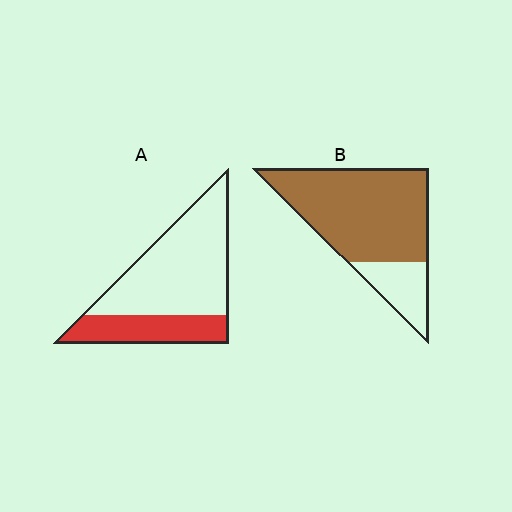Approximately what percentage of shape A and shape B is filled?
A is approximately 30% and B is approximately 80%.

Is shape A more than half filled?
No.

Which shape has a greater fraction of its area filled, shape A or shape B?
Shape B.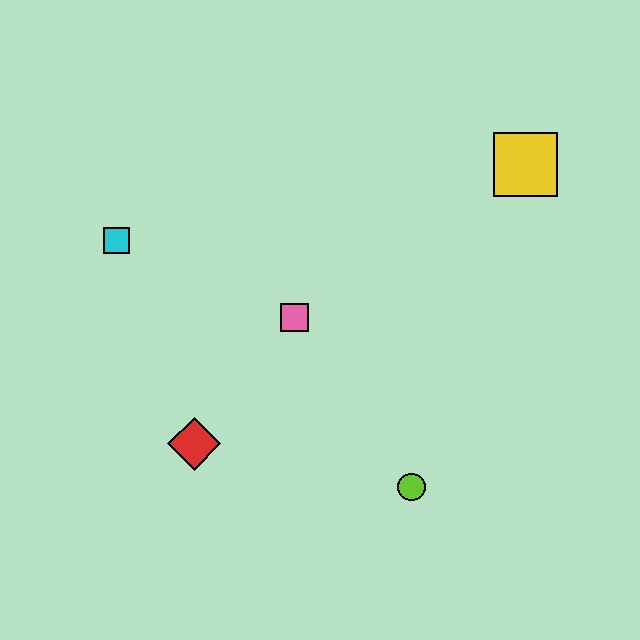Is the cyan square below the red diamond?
No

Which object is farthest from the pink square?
The yellow square is farthest from the pink square.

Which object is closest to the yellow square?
The pink square is closest to the yellow square.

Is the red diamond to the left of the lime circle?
Yes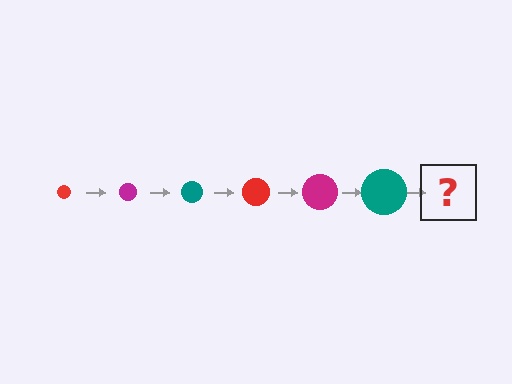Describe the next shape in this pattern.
It should be a red circle, larger than the previous one.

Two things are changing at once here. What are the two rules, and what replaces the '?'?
The two rules are that the circle grows larger each step and the color cycles through red, magenta, and teal. The '?' should be a red circle, larger than the previous one.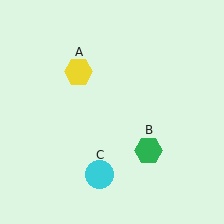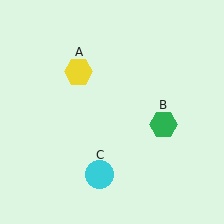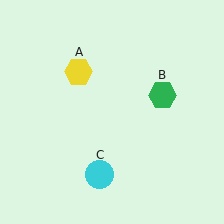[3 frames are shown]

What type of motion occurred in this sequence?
The green hexagon (object B) rotated counterclockwise around the center of the scene.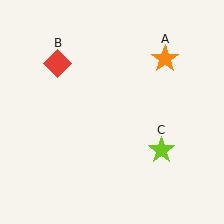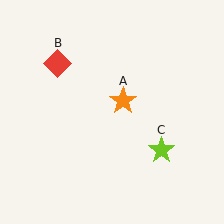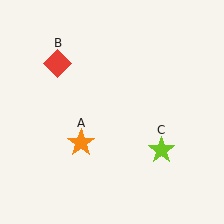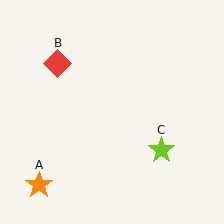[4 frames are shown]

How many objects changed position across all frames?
1 object changed position: orange star (object A).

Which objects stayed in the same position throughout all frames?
Red diamond (object B) and lime star (object C) remained stationary.